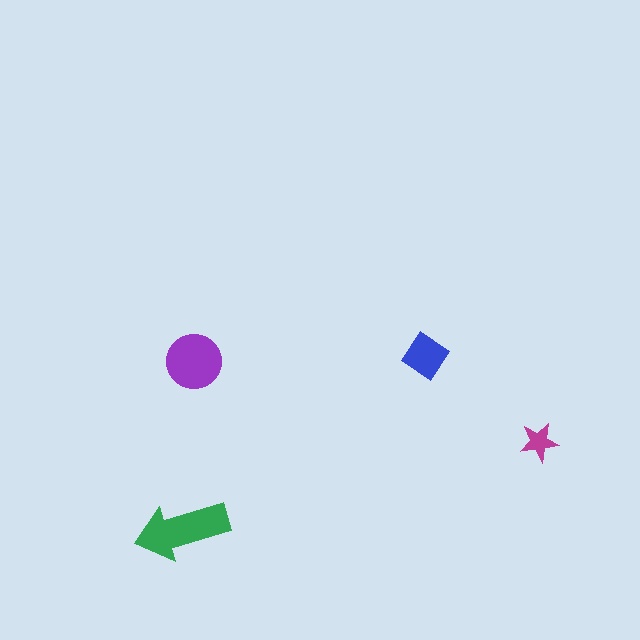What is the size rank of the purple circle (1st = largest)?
2nd.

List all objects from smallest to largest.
The magenta star, the blue diamond, the purple circle, the green arrow.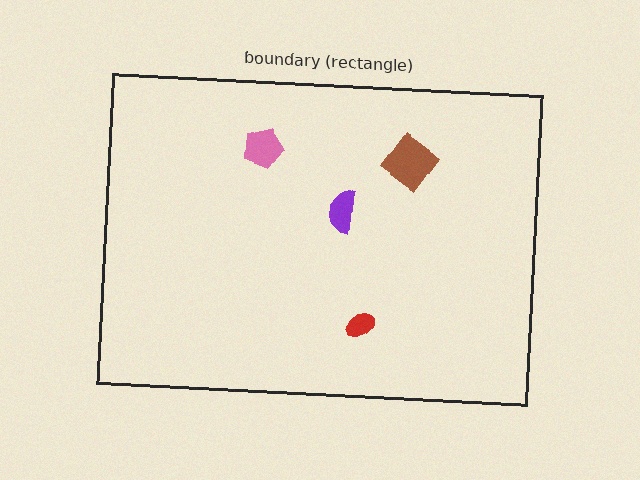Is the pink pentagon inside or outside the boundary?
Inside.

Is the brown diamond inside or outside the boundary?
Inside.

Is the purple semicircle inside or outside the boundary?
Inside.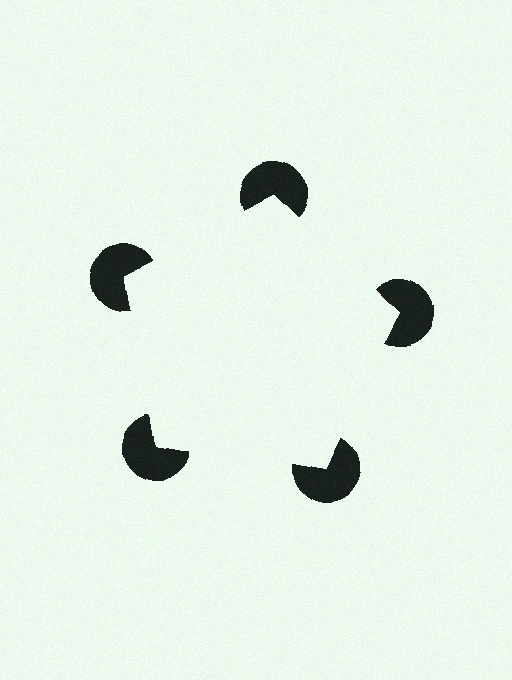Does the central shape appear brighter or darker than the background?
It typically appears slightly brighter than the background, even though no actual brightness change is drawn.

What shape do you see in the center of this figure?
An illusory pentagon — its edges are inferred from the aligned wedge cuts in the pac-man discs, not physically drawn.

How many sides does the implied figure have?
5 sides.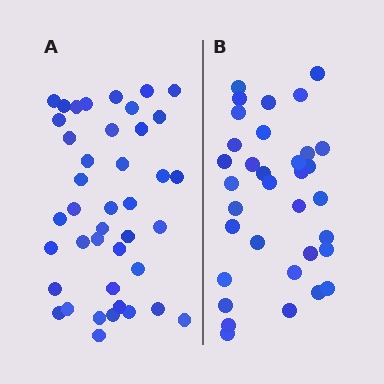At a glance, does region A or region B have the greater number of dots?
Region A (the left region) has more dots.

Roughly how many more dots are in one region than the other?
Region A has roughly 8 or so more dots than region B.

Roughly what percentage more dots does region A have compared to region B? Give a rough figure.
About 20% more.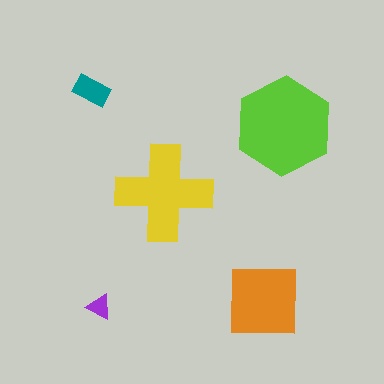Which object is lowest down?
The purple triangle is bottommost.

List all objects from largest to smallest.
The lime hexagon, the yellow cross, the orange square, the teal rectangle, the purple triangle.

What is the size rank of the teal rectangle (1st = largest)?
4th.